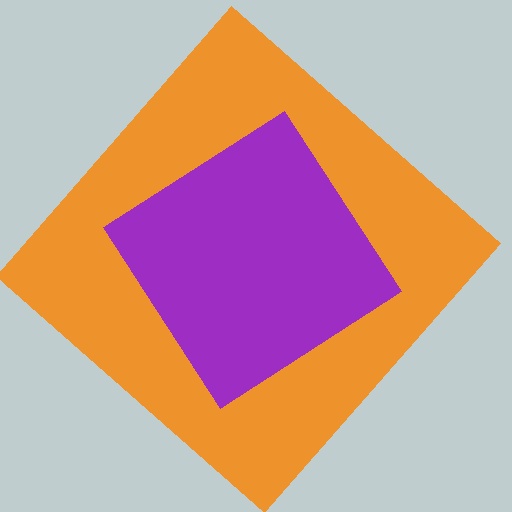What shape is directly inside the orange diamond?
The purple diamond.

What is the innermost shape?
The purple diamond.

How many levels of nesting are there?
2.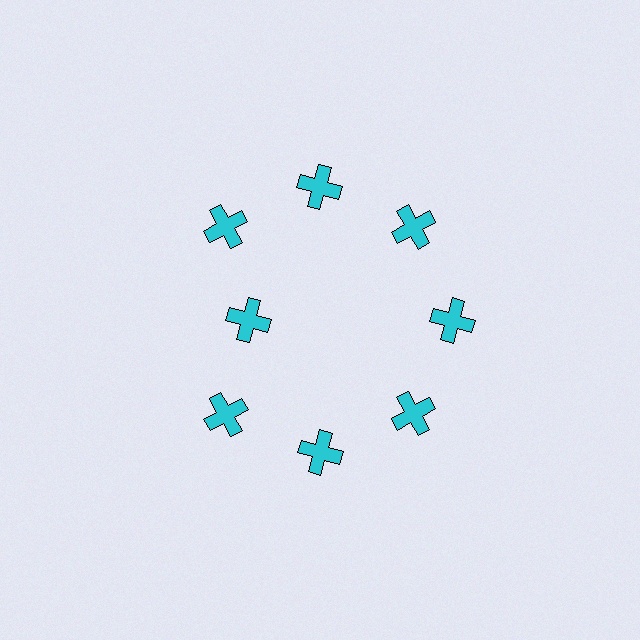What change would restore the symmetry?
The symmetry would be restored by moving it outward, back onto the ring so that all 8 crosses sit at equal angles and equal distance from the center.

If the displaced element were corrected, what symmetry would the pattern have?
It would have 8-fold rotational symmetry — the pattern would map onto itself every 45 degrees.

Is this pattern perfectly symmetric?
No. The 8 cyan crosses are arranged in a ring, but one element near the 9 o'clock position is pulled inward toward the center, breaking the 8-fold rotational symmetry.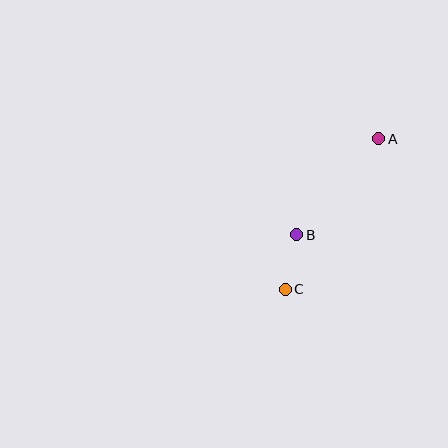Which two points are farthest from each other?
Points A and C are farthest from each other.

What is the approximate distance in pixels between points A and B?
The distance between A and B is approximately 127 pixels.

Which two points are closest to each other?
Points B and C are closest to each other.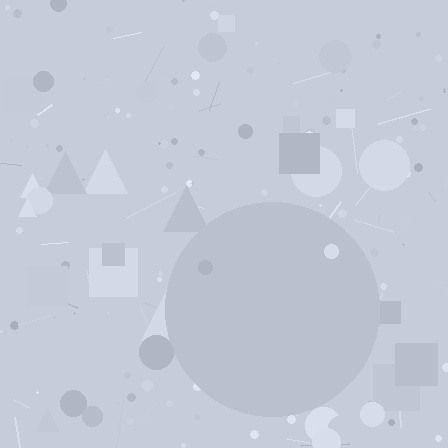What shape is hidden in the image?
A circle is hidden in the image.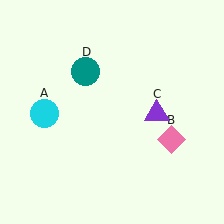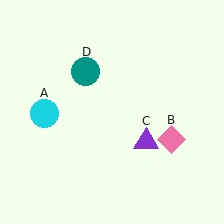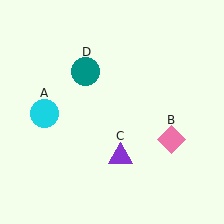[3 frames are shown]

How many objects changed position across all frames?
1 object changed position: purple triangle (object C).